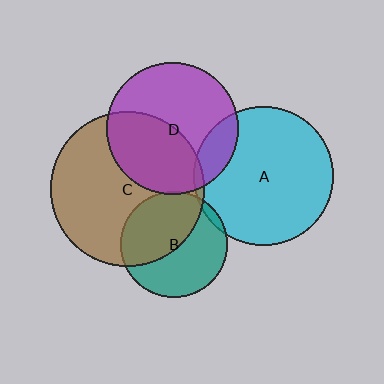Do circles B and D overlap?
Yes.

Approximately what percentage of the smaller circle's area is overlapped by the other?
Approximately 5%.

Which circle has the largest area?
Circle C (brown).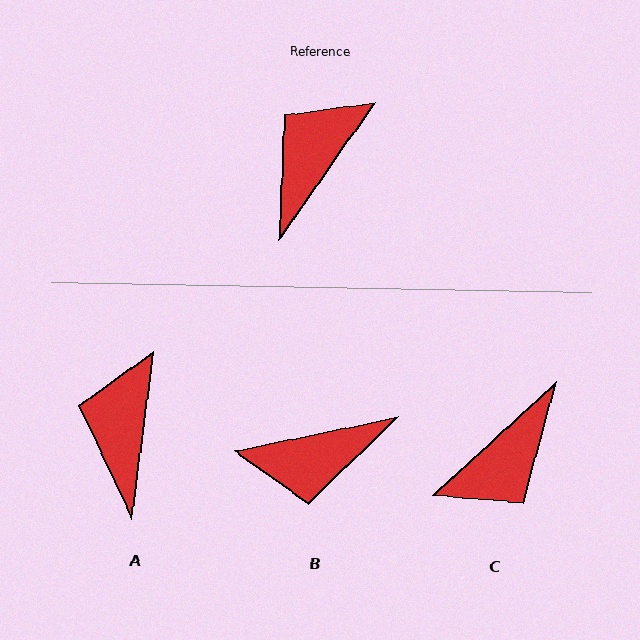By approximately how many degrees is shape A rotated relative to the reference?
Approximately 27 degrees counter-clockwise.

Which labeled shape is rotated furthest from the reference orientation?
C, about 167 degrees away.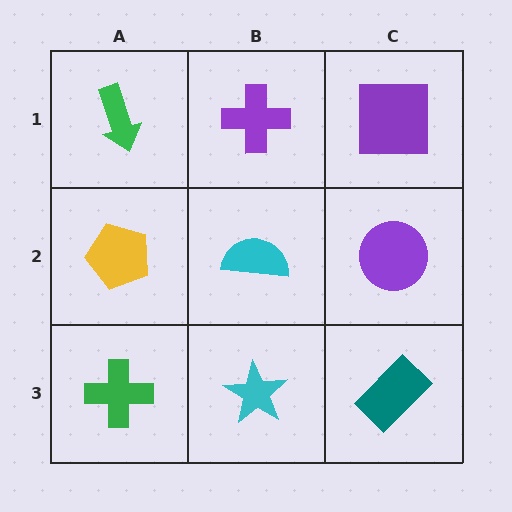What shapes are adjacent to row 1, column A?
A yellow pentagon (row 2, column A), a purple cross (row 1, column B).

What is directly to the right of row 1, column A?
A purple cross.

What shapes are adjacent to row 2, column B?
A purple cross (row 1, column B), a cyan star (row 3, column B), a yellow pentagon (row 2, column A), a purple circle (row 2, column C).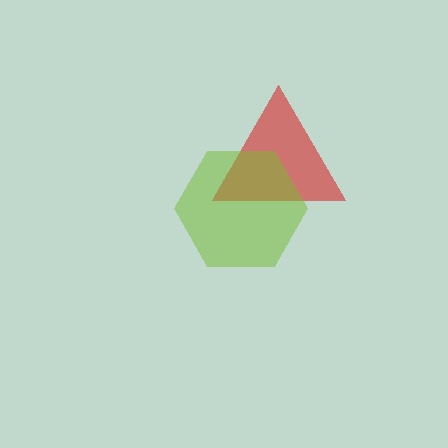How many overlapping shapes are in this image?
There are 2 overlapping shapes in the image.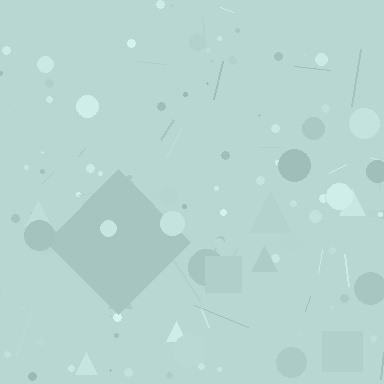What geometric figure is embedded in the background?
A diamond is embedded in the background.